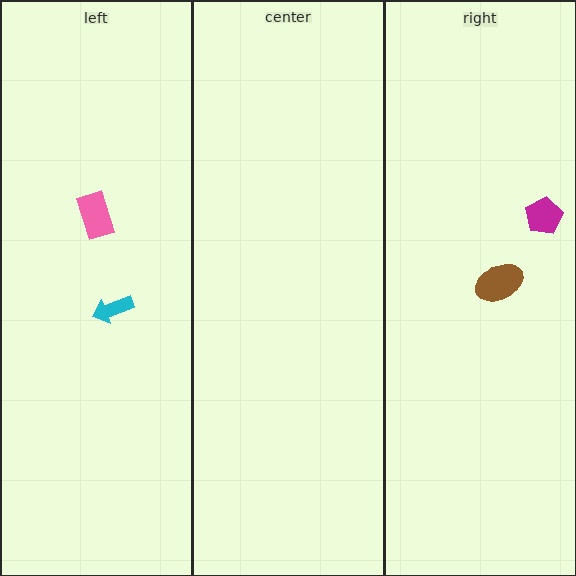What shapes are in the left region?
The cyan arrow, the pink rectangle.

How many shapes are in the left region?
2.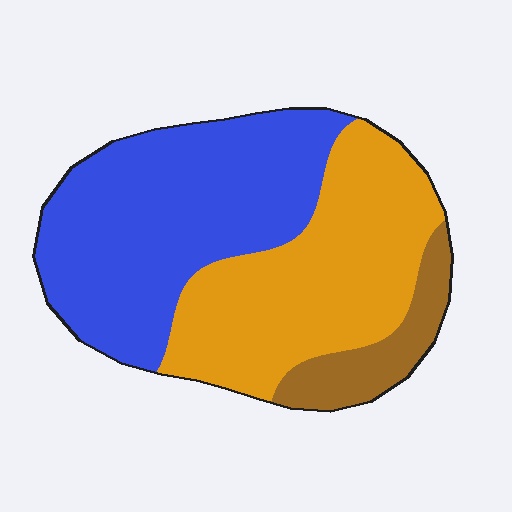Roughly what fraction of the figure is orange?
Orange covers roughly 40% of the figure.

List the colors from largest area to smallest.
From largest to smallest: blue, orange, brown.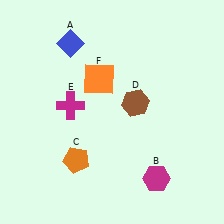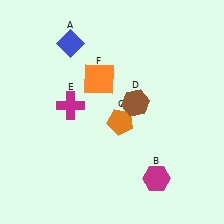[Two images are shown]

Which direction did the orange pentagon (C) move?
The orange pentagon (C) moved right.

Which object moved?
The orange pentagon (C) moved right.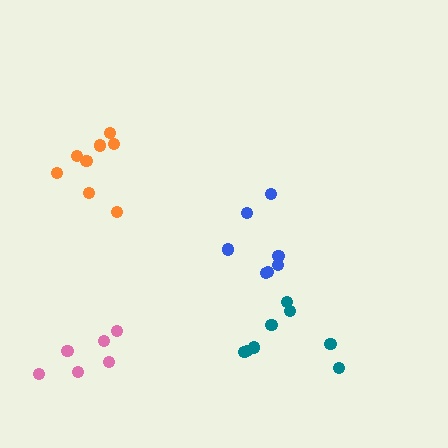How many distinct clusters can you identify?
There are 4 distinct clusters.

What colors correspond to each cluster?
The clusters are colored: pink, blue, teal, orange.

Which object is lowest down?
The pink cluster is bottommost.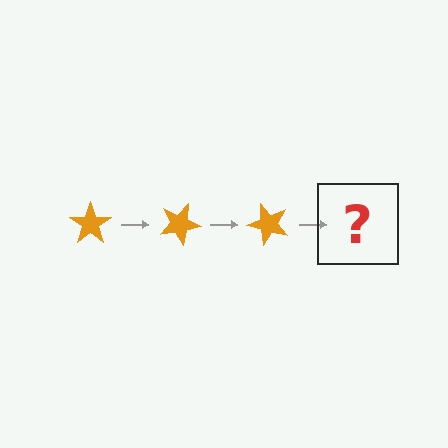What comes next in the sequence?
The next element should be an orange star rotated 75 degrees.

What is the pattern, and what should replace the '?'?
The pattern is that the star rotates 25 degrees each step. The '?' should be an orange star rotated 75 degrees.